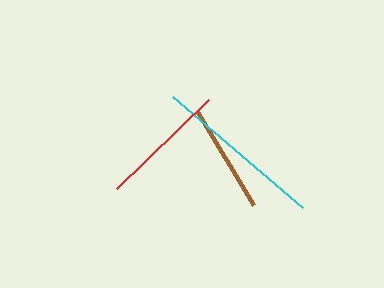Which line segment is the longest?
The cyan line is the longest at approximately 171 pixels.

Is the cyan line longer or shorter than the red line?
The cyan line is longer than the red line.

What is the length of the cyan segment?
The cyan segment is approximately 171 pixels long.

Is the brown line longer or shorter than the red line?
The red line is longer than the brown line.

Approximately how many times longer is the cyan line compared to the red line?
The cyan line is approximately 1.3 times the length of the red line.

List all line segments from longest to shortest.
From longest to shortest: cyan, red, brown.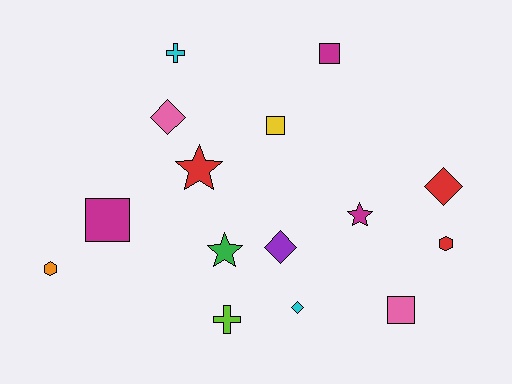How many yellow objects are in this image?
There is 1 yellow object.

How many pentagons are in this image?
There are no pentagons.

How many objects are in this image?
There are 15 objects.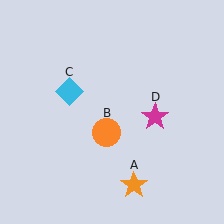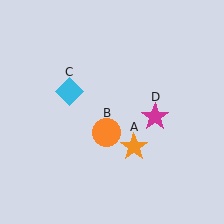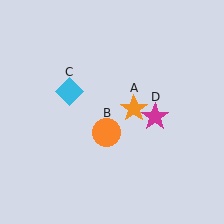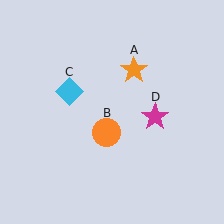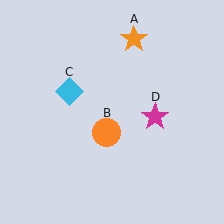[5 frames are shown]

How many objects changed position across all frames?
1 object changed position: orange star (object A).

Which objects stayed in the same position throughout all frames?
Orange circle (object B) and cyan diamond (object C) and magenta star (object D) remained stationary.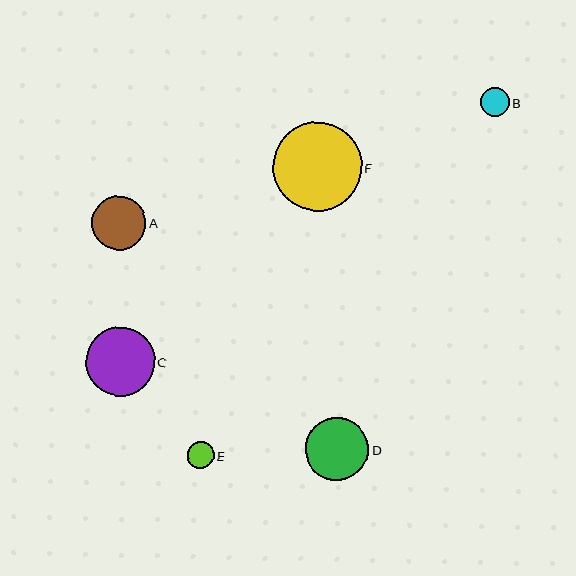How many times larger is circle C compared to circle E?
Circle C is approximately 2.5 times the size of circle E.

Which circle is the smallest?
Circle E is the smallest with a size of approximately 27 pixels.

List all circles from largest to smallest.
From largest to smallest: F, C, D, A, B, E.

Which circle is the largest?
Circle F is the largest with a size of approximately 89 pixels.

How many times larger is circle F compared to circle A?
Circle F is approximately 1.6 times the size of circle A.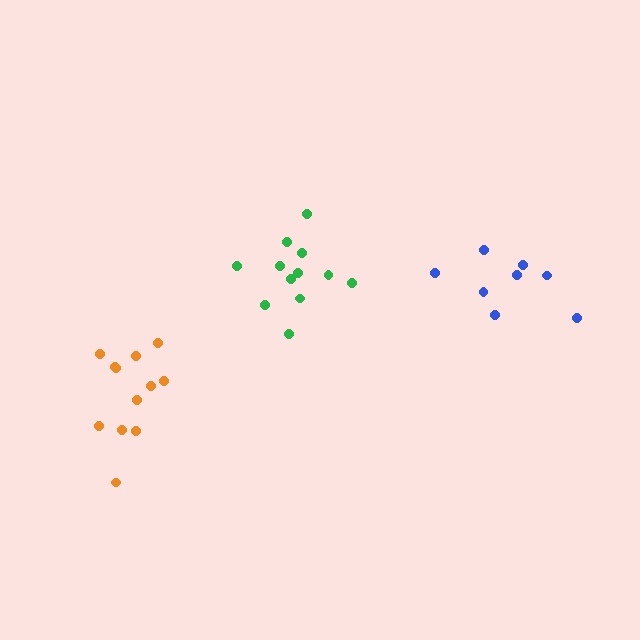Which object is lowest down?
The orange cluster is bottommost.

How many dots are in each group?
Group 1: 12 dots, Group 2: 8 dots, Group 3: 12 dots (32 total).